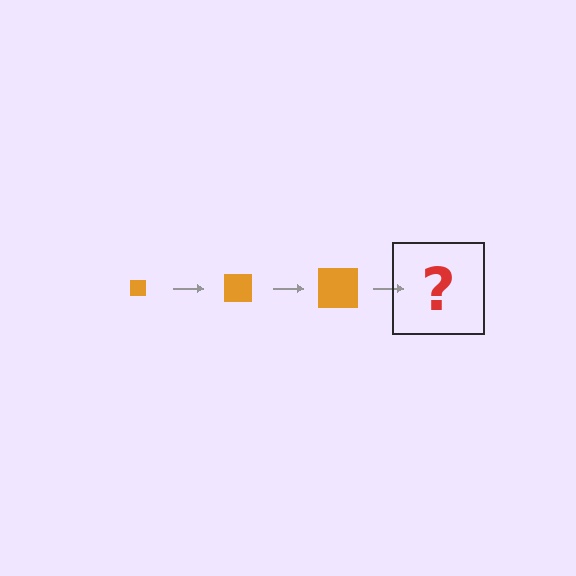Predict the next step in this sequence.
The next step is an orange square, larger than the previous one.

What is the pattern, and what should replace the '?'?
The pattern is that the square gets progressively larger each step. The '?' should be an orange square, larger than the previous one.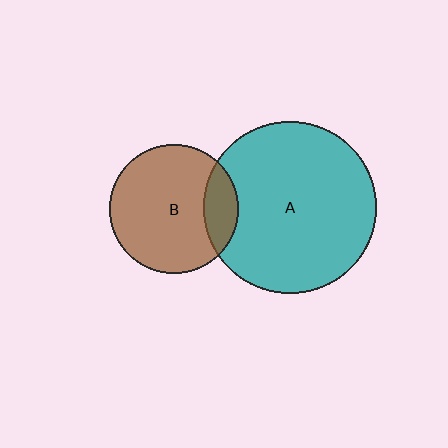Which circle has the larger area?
Circle A (teal).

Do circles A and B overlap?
Yes.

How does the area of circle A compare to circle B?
Approximately 1.8 times.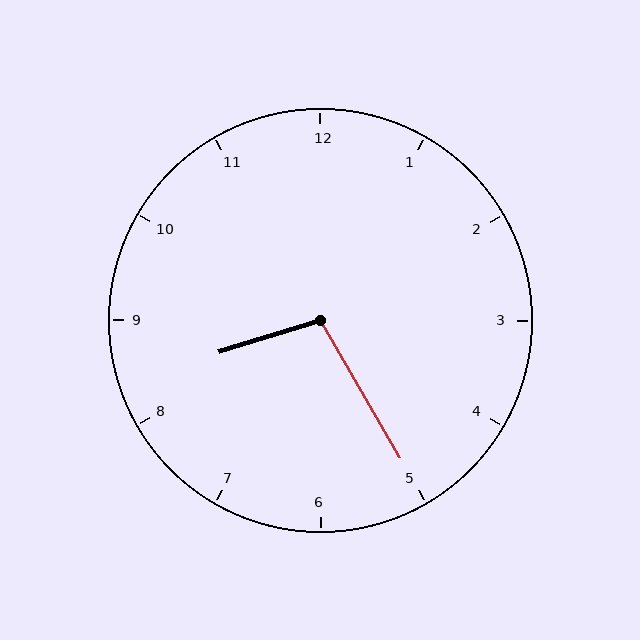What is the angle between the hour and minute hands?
Approximately 102 degrees.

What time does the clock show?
8:25.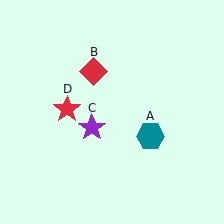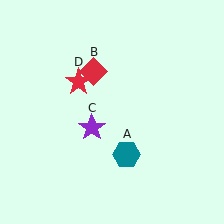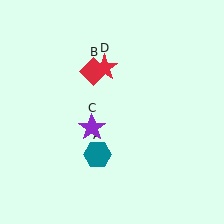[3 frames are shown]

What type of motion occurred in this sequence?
The teal hexagon (object A), red star (object D) rotated clockwise around the center of the scene.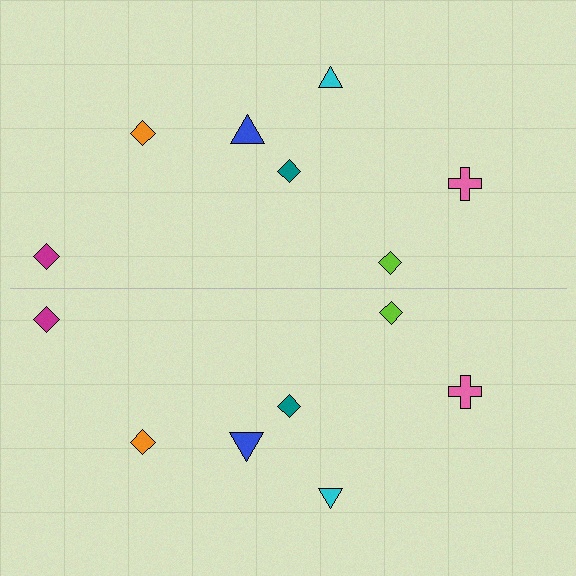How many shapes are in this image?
There are 14 shapes in this image.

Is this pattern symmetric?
Yes, this pattern has bilateral (reflection) symmetry.